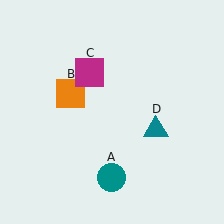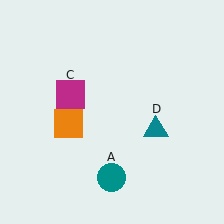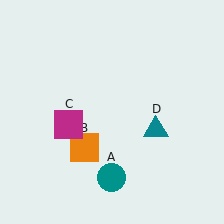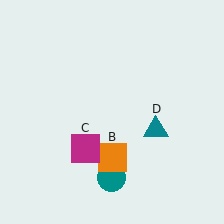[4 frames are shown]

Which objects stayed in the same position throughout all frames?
Teal circle (object A) and teal triangle (object D) remained stationary.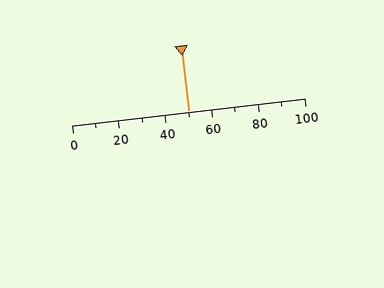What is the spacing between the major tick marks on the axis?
The major ticks are spaced 20 apart.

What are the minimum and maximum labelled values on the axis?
The axis runs from 0 to 100.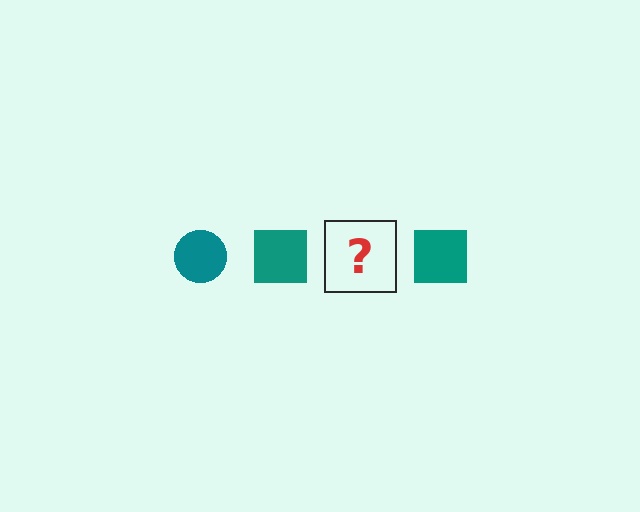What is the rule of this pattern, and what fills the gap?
The rule is that the pattern cycles through circle, square shapes in teal. The gap should be filled with a teal circle.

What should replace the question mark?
The question mark should be replaced with a teal circle.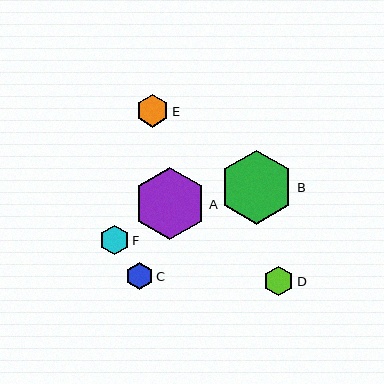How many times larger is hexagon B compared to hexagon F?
Hexagon B is approximately 2.5 times the size of hexagon F.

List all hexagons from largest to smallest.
From largest to smallest: B, A, E, D, F, C.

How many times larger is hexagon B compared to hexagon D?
Hexagon B is approximately 2.5 times the size of hexagon D.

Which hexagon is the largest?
Hexagon B is the largest with a size of approximately 74 pixels.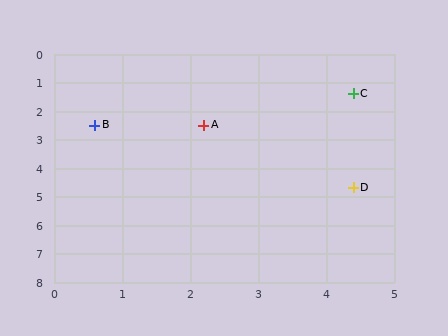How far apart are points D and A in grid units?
Points D and A are about 3.1 grid units apart.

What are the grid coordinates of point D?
Point D is at approximately (4.4, 4.7).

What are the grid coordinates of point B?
Point B is at approximately (0.6, 2.5).